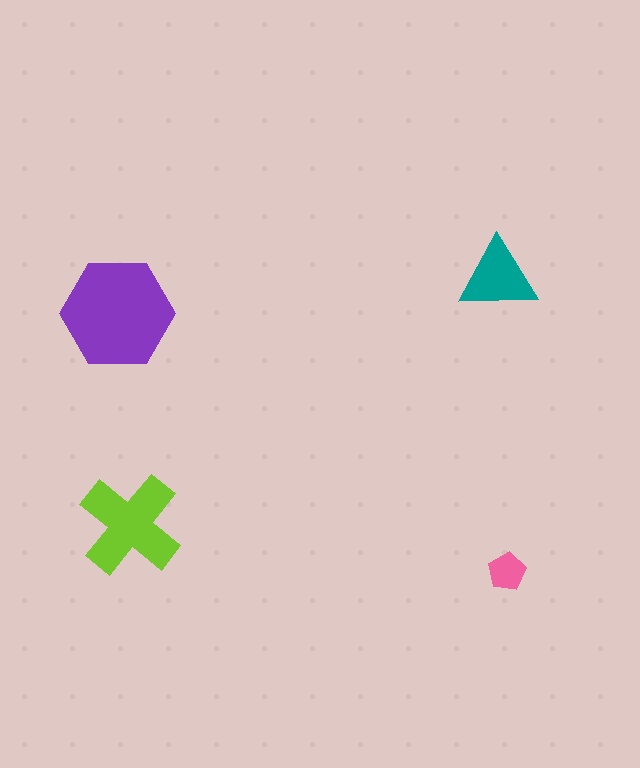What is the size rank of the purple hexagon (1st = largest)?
1st.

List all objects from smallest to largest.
The pink pentagon, the teal triangle, the lime cross, the purple hexagon.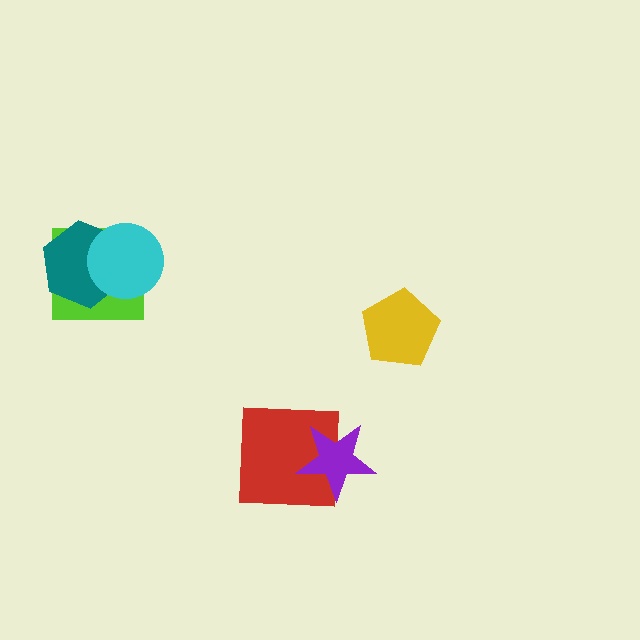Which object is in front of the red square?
The purple star is in front of the red square.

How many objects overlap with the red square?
1 object overlaps with the red square.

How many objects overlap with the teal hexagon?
2 objects overlap with the teal hexagon.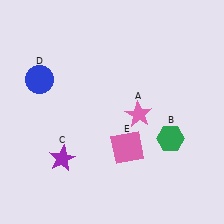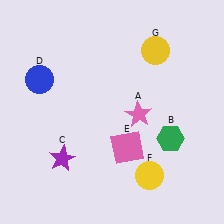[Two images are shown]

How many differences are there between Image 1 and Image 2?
There are 2 differences between the two images.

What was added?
A yellow circle (F), a yellow circle (G) were added in Image 2.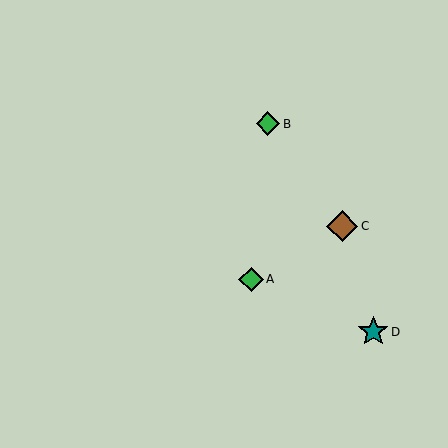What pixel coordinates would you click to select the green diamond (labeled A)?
Click at (251, 279) to select the green diamond A.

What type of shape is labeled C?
Shape C is a brown diamond.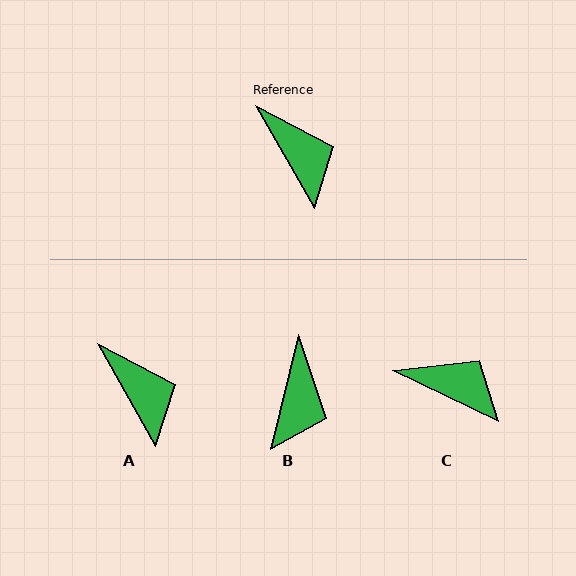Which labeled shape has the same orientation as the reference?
A.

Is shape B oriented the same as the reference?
No, it is off by about 44 degrees.